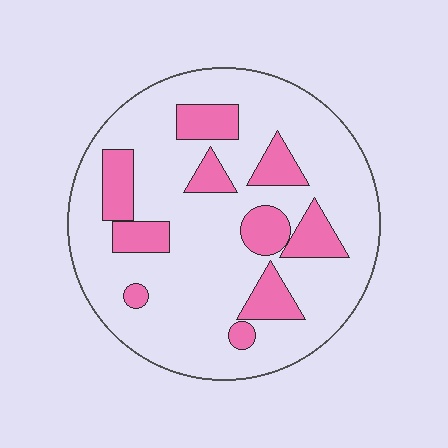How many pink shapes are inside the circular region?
10.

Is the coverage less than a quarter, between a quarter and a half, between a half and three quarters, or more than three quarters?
Less than a quarter.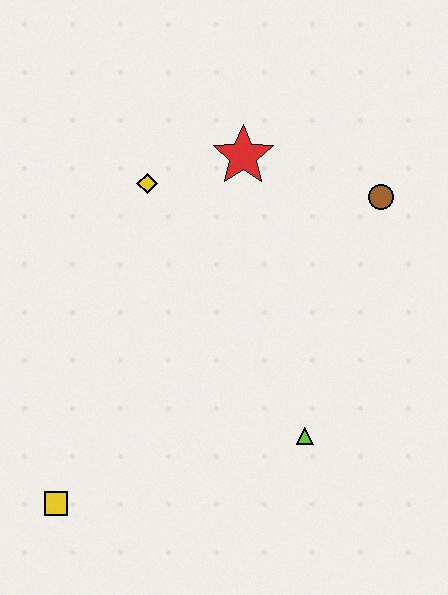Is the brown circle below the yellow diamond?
Yes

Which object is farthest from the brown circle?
The yellow square is farthest from the brown circle.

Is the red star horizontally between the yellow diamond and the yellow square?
No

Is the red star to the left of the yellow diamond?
No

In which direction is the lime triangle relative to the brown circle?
The lime triangle is below the brown circle.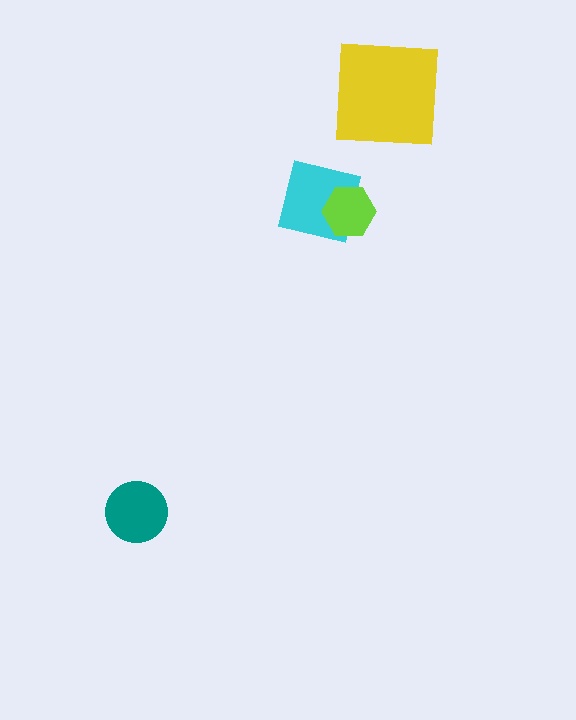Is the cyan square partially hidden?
Yes, it is partially covered by another shape.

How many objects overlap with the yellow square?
0 objects overlap with the yellow square.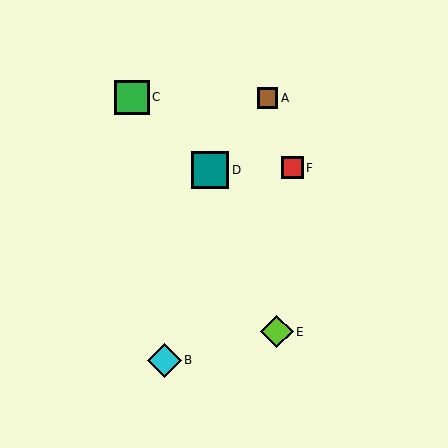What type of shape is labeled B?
Shape B is a cyan diamond.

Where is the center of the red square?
The center of the red square is at (292, 168).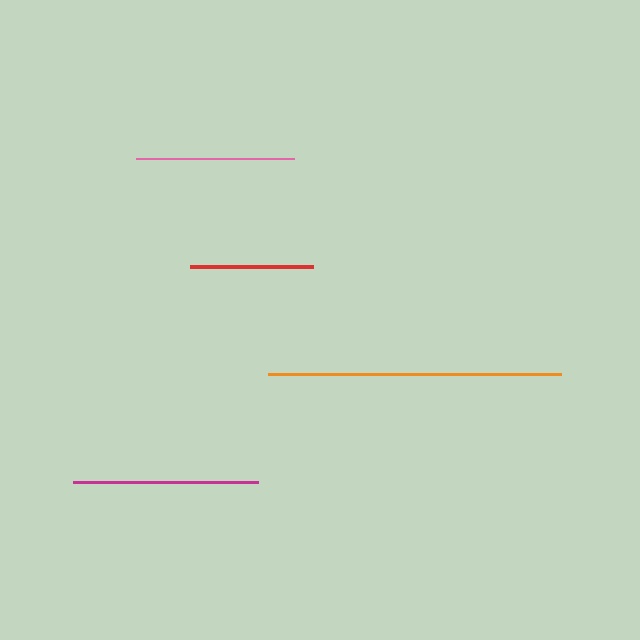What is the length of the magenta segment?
The magenta segment is approximately 184 pixels long.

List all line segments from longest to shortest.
From longest to shortest: orange, magenta, pink, red.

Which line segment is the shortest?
The red line is the shortest at approximately 124 pixels.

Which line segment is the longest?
The orange line is the longest at approximately 293 pixels.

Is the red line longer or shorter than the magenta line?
The magenta line is longer than the red line.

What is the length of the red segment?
The red segment is approximately 124 pixels long.